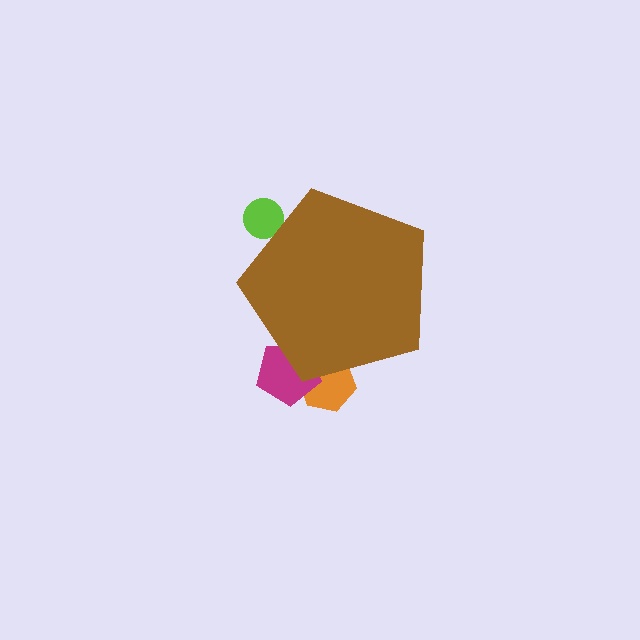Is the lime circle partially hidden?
Yes, the lime circle is partially hidden behind the brown pentagon.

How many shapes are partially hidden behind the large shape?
3 shapes are partially hidden.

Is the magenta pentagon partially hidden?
Yes, the magenta pentagon is partially hidden behind the brown pentagon.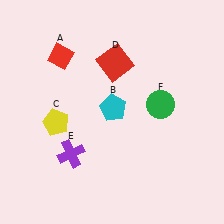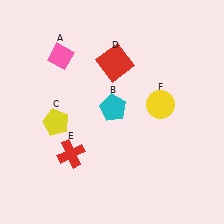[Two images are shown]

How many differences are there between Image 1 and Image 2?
There are 3 differences between the two images.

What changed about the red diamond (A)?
In Image 1, A is red. In Image 2, it changed to pink.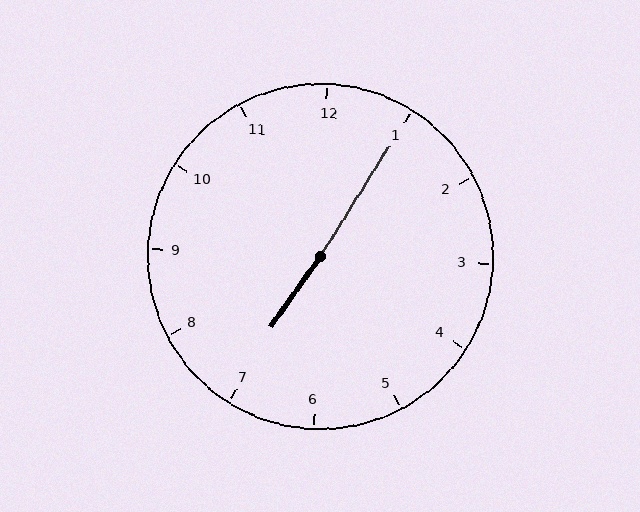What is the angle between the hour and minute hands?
Approximately 178 degrees.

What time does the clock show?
7:05.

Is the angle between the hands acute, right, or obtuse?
It is obtuse.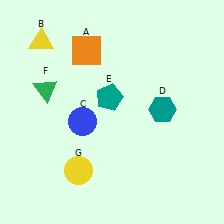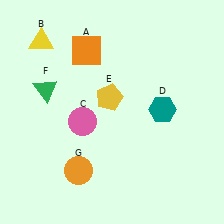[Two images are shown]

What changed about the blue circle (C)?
In Image 1, C is blue. In Image 2, it changed to pink.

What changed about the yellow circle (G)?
In Image 1, G is yellow. In Image 2, it changed to orange.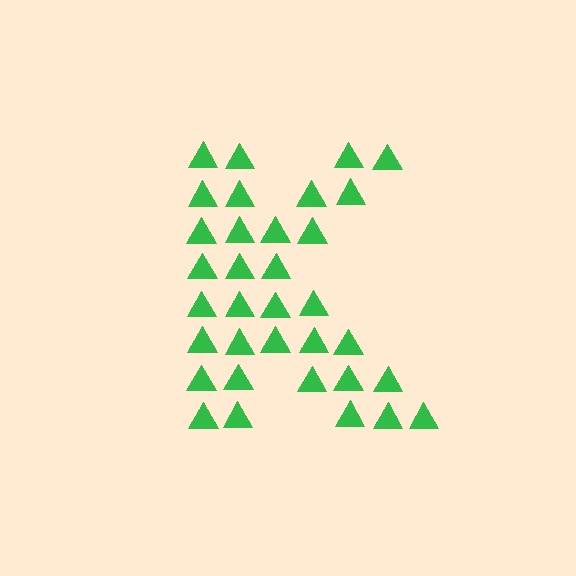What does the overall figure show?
The overall figure shows the letter K.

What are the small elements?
The small elements are triangles.